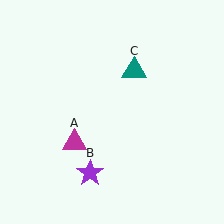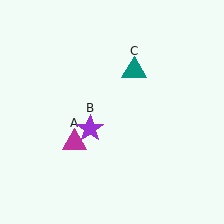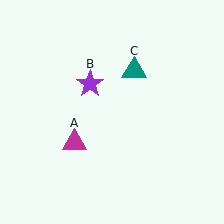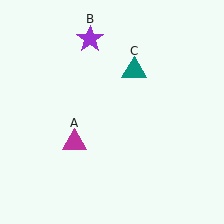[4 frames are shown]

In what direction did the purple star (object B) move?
The purple star (object B) moved up.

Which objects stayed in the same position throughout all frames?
Magenta triangle (object A) and teal triangle (object C) remained stationary.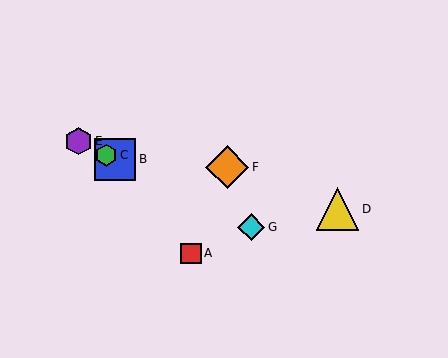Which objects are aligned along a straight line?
Objects B, C, E, G are aligned along a straight line.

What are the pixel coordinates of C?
Object C is at (106, 155).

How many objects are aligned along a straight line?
4 objects (B, C, E, G) are aligned along a straight line.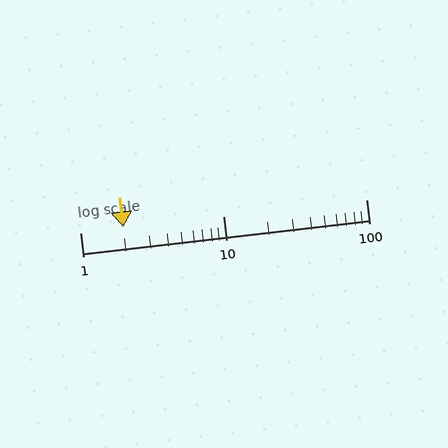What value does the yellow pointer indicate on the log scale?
The pointer indicates approximately 2.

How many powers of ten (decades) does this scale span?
The scale spans 2 decades, from 1 to 100.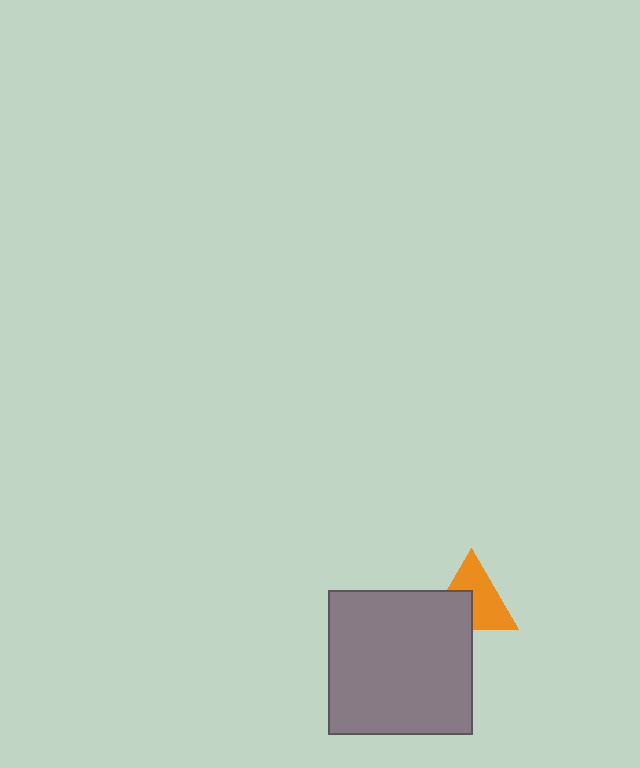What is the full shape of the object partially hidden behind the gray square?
The partially hidden object is an orange triangle.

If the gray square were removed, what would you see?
You would see the complete orange triangle.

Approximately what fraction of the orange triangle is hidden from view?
Roughly 39% of the orange triangle is hidden behind the gray square.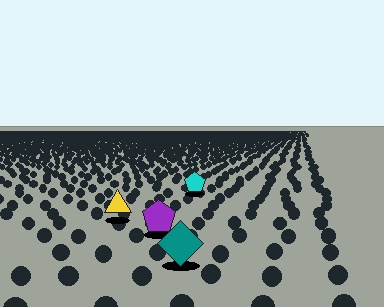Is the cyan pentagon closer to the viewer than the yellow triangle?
No. The yellow triangle is closer — you can tell from the texture gradient: the ground texture is coarser near it.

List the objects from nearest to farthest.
From nearest to farthest: the teal diamond, the purple pentagon, the yellow triangle, the cyan pentagon.